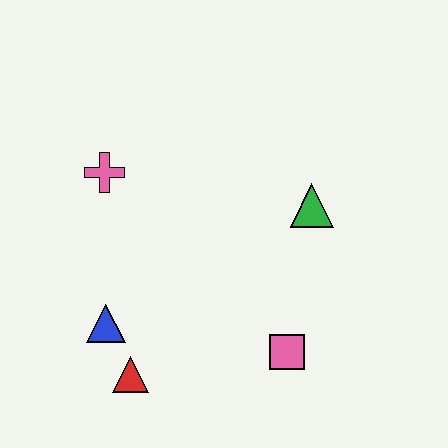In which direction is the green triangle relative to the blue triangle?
The green triangle is to the right of the blue triangle.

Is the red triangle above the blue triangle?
No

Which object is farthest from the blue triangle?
The green triangle is farthest from the blue triangle.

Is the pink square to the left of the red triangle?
No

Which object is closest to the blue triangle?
The red triangle is closest to the blue triangle.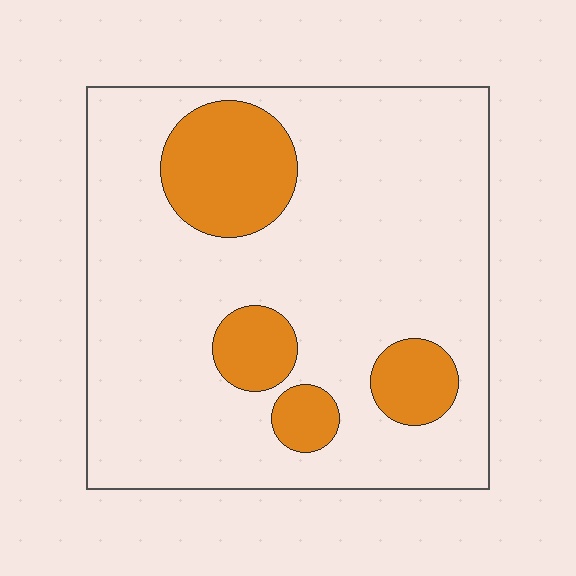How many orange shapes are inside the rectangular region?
4.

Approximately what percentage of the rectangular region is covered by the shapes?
Approximately 20%.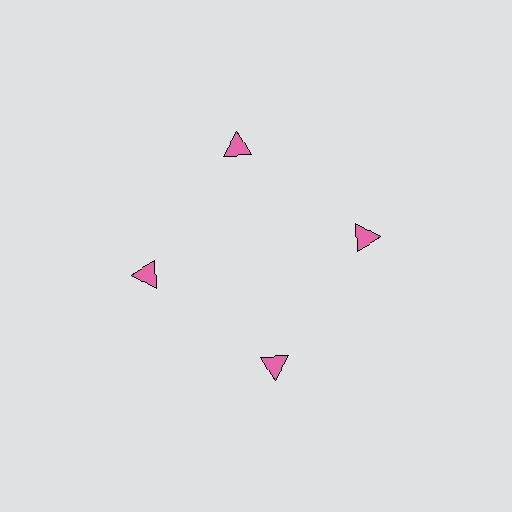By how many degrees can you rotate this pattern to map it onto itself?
The pattern maps onto itself every 90 degrees of rotation.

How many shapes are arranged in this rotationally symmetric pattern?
There are 4 shapes, arranged in 4 groups of 1.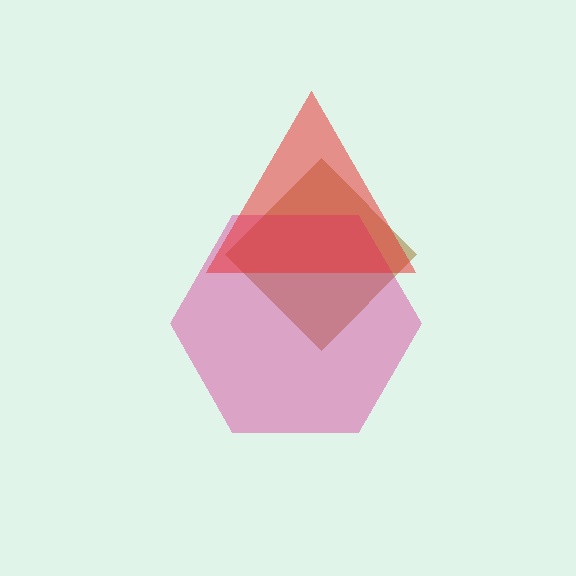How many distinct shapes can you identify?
There are 3 distinct shapes: a brown diamond, a magenta hexagon, a red triangle.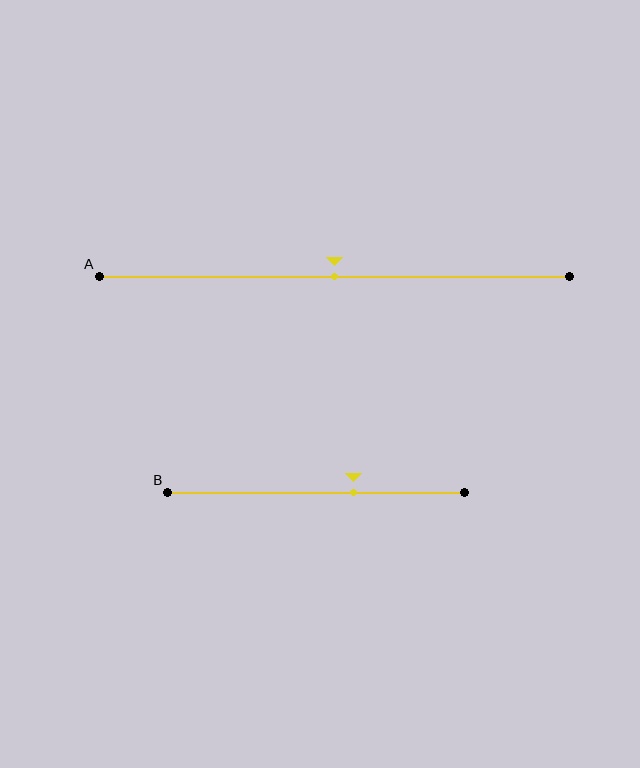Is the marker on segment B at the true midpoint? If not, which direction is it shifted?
No, the marker on segment B is shifted to the right by about 13% of the segment length.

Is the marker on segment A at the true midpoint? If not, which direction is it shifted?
Yes, the marker on segment A is at the true midpoint.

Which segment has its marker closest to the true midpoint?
Segment A has its marker closest to the true midpoint.